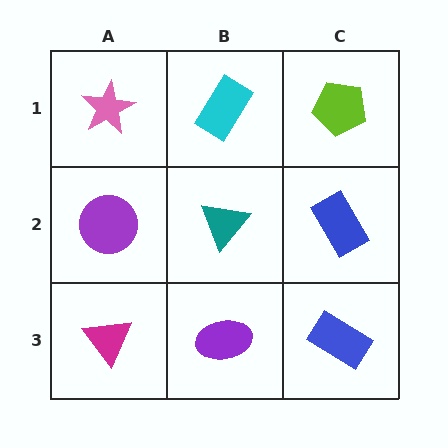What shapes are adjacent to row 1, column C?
A blue rectangle (row 2, column C), a cyan rectangle (row 1, column B).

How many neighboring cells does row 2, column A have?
3.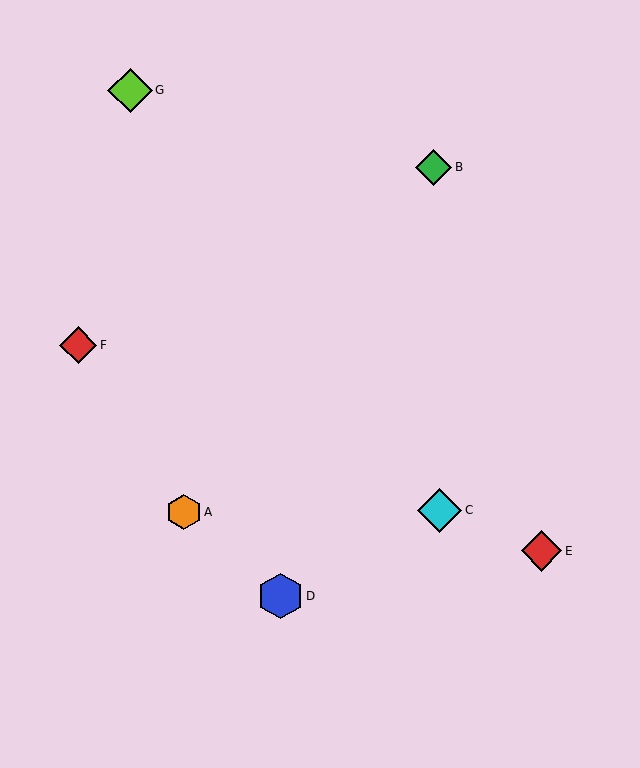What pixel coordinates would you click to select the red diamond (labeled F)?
Click at (78, 345) to select the red diamond F.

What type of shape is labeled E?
Shape E is a red diamond.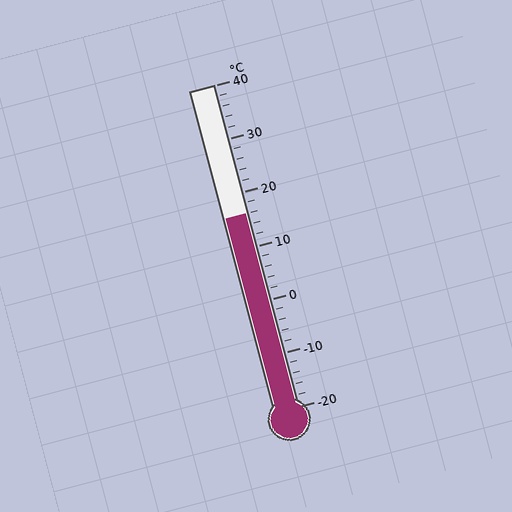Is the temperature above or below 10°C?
The temperature is above 10°C.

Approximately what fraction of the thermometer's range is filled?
The thermometer is filled to approximately 60% of its range.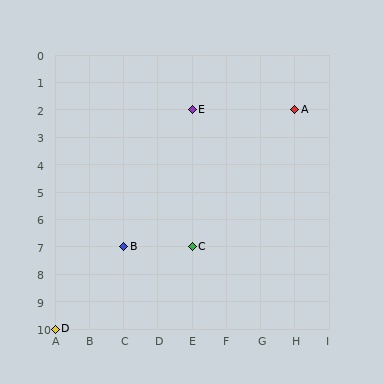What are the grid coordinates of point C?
Point C is at grid coordinates (E, 7).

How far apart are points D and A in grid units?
Points D and A are 7 columns and 8 rows apart (about 10.6 grid units diagonally).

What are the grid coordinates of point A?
Point A is at grid coordinates (H, 2).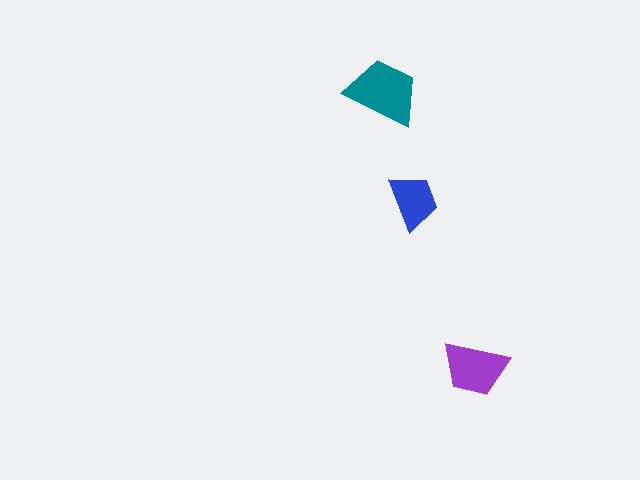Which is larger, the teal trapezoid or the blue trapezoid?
The teal one.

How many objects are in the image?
There are 3 objects in the image.